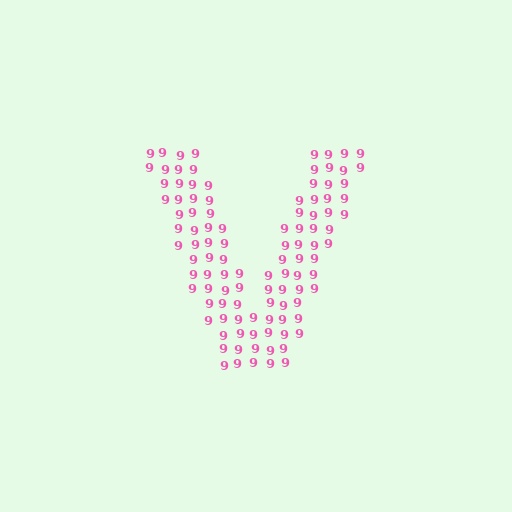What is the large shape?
The large shape is the letter V.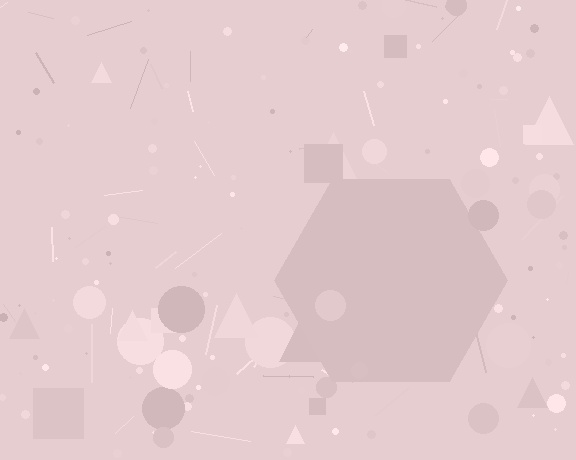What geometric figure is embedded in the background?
A hexagon is embedded in the background.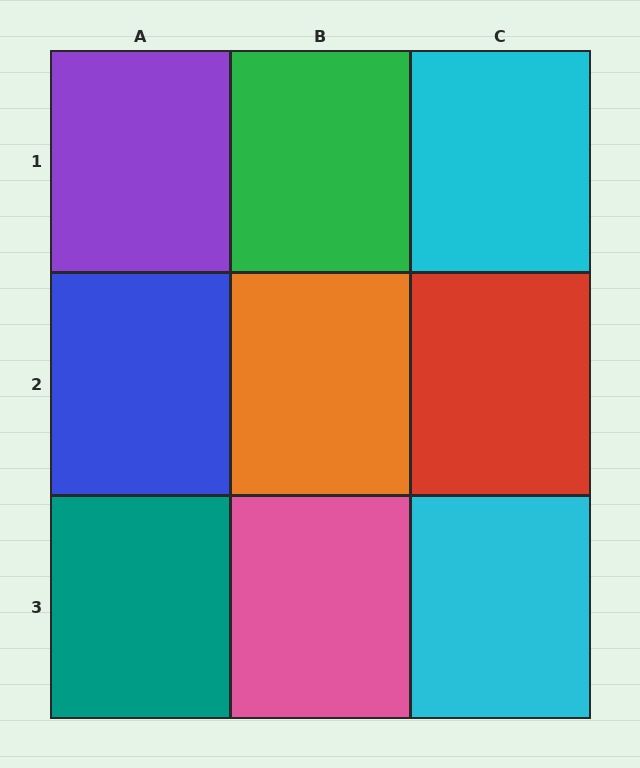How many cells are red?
1 cell is red.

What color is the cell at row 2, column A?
Blue.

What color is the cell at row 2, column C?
Red.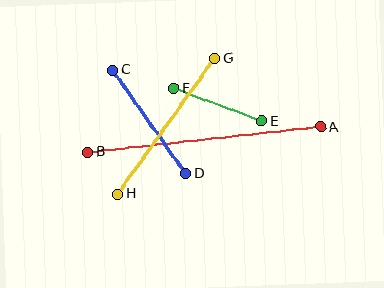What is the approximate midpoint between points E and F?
The midpoint is at approximately (218, 105) pixels.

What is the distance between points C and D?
The distance is approximately 127 pixels.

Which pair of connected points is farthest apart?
Points A and B are farthest apart.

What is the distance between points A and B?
The distance is approximately 234 pixels.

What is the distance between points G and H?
The distance is approximately 167 pixels.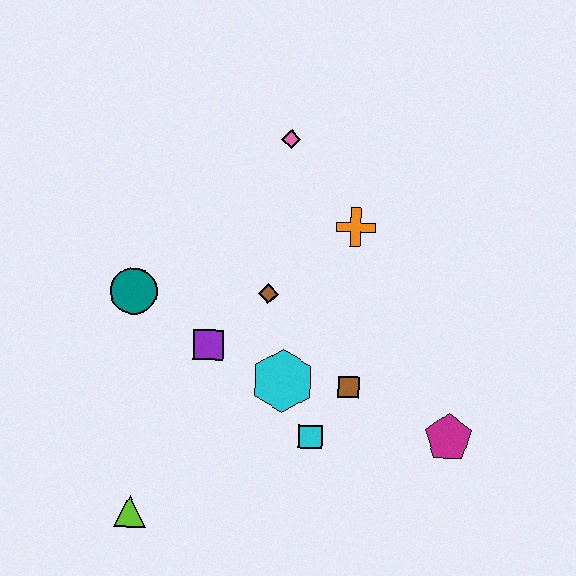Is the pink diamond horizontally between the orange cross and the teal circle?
Yes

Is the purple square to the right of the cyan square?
No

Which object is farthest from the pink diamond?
The lime triangle is farthest from the pink diamond.